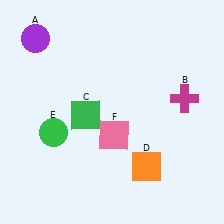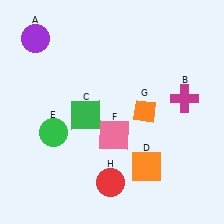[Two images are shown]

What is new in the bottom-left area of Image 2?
A red circle (H) was added in the bottom-left area of Image 2.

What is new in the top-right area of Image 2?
An orange diamond (G) was added in the top-right area of Image 2.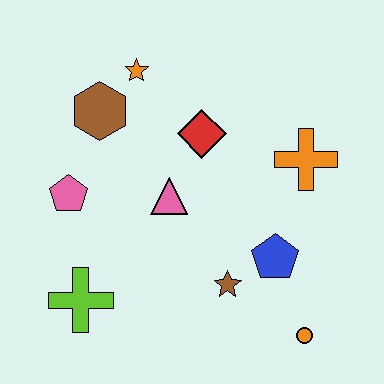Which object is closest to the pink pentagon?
The brown hexagon is closest to the pink pentagon.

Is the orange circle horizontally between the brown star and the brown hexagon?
No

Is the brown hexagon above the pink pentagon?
Yes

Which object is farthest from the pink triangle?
The orange circle is farthest from the pink triangle.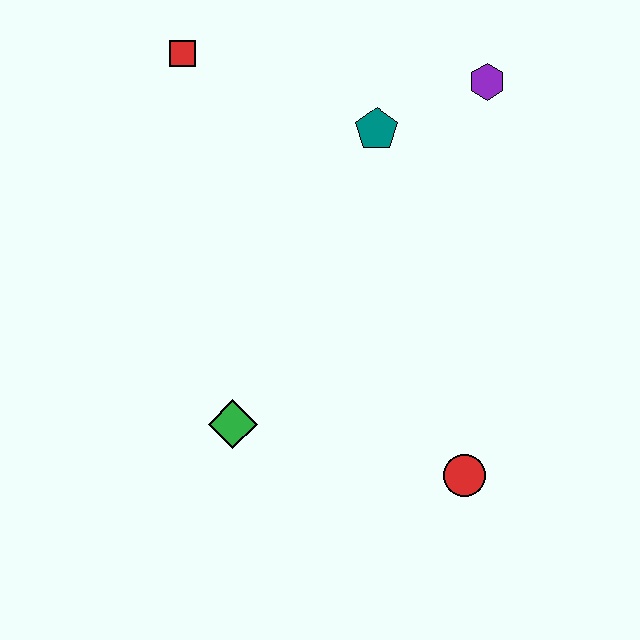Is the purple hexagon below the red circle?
No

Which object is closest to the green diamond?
The red circle is closest to the green diamond.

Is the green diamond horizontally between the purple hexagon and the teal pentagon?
No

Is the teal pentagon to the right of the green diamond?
Yes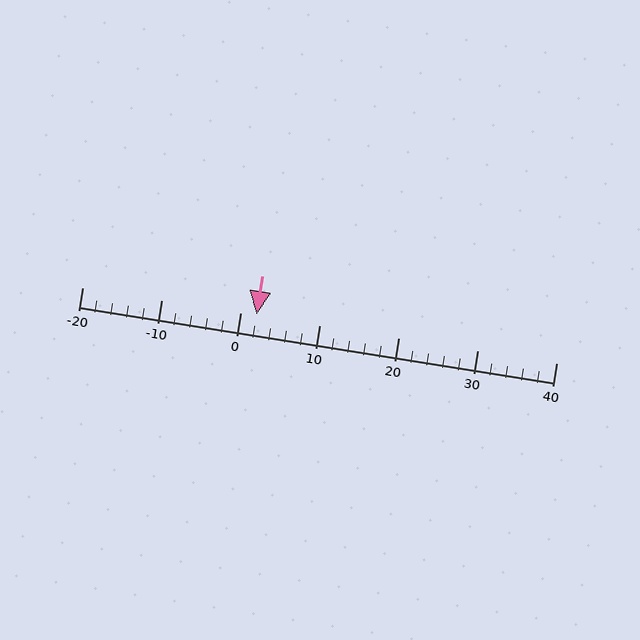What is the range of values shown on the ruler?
The ruler shows values from -20 to 40.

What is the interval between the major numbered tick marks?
The major tick marks are spaced 10 units apart.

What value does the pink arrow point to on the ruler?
The pink arrow points to approximately 2.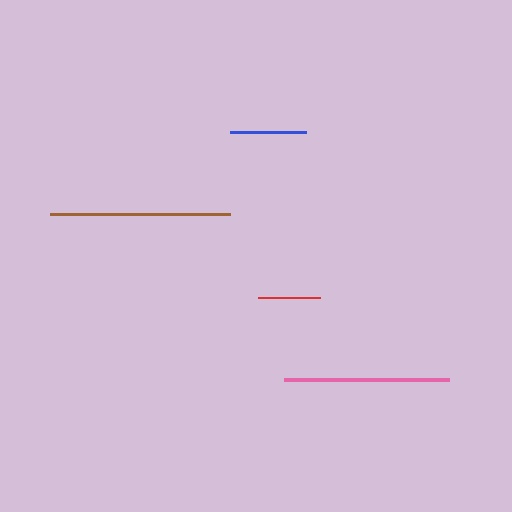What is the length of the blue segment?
The blue segment is approximately 76 pixels long.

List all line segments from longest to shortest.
From longest to shortest: brown, pink, blue, red.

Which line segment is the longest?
The brown line is the longest at approximately 180 pixels.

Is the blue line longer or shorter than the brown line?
The brown line is longer than the blue line.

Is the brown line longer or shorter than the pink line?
The brown line is longer than the pink line.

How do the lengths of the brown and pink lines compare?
The brown and pink lines are approximately the same length.